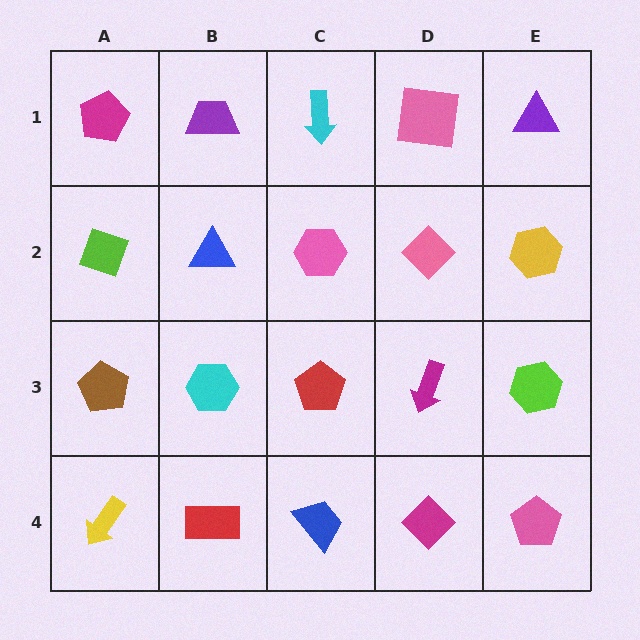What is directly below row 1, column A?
A lime diamond.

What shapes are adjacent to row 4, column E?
A lime hexagon (row 3, column E), a magenta diamond (row 4, column D).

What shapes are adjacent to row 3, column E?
A yellow hexagon (row 2, column E), a pink pentagon (row 4, column E), a magenta arrow (row 3, column D).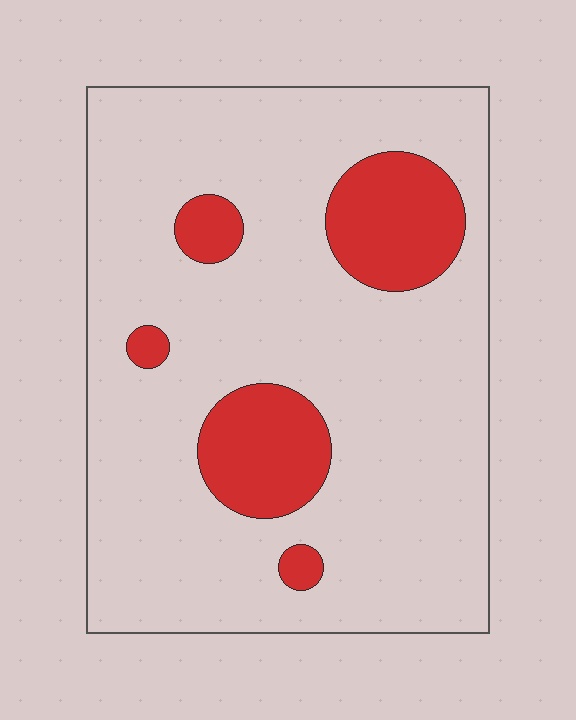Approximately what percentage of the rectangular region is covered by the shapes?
Approximately 15%.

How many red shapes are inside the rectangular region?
5.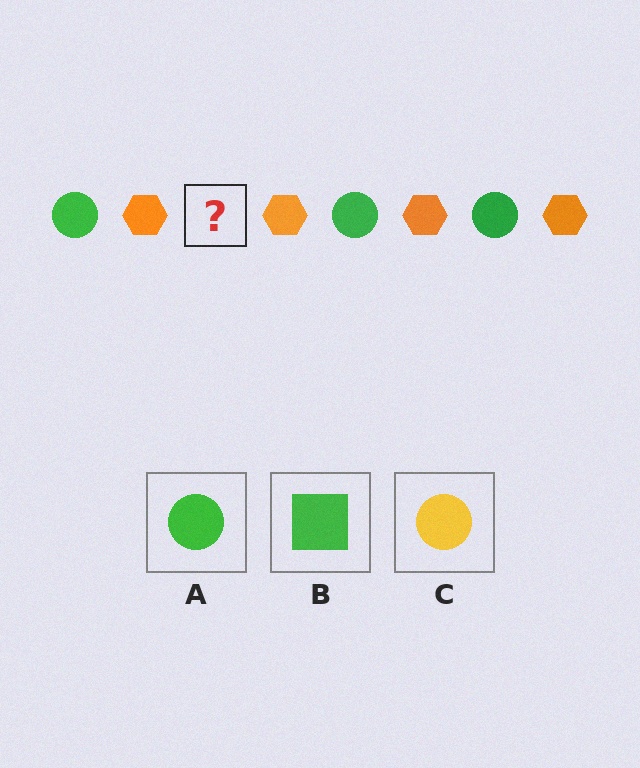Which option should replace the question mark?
Option A.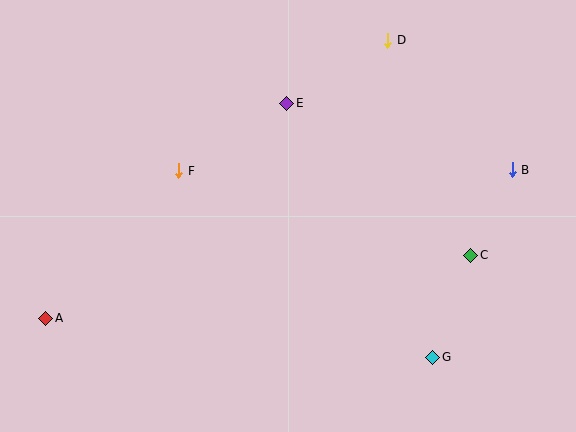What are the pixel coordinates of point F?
Point F is at (179, 171).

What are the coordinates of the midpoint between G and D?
The midpoint between G and D is at (410, 199).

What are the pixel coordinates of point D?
Point D is at (388, 40).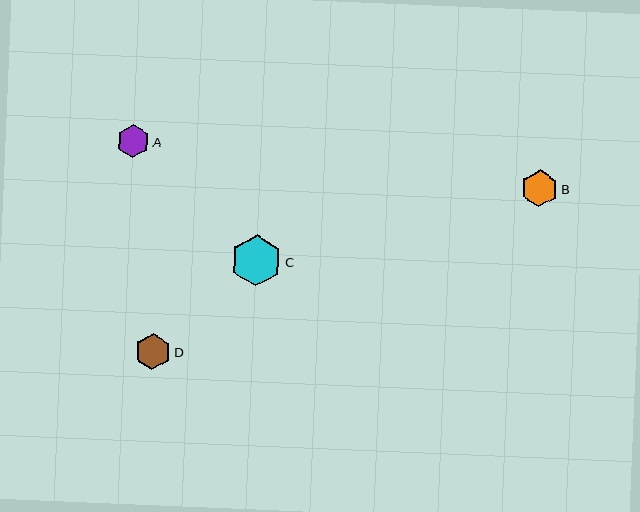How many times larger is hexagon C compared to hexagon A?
Hexagon C is approximately 1.6 times the size of hexagon A.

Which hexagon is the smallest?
Hexagon A is the smallest with a size of approximately 32 pixels.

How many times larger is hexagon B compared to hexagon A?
Hexagon B is approximately 1.1 times the size of hexagon A.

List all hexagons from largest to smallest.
From largest to smallest: C, B, D, A.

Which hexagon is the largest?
Hexagon C is the largest with a size of approximately 51 pixels.